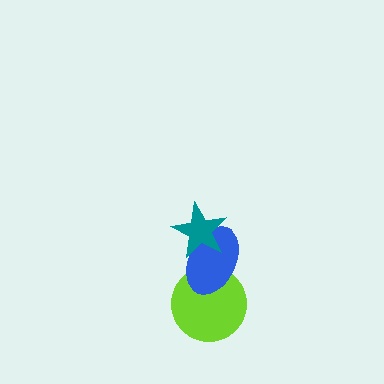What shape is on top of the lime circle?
The blue ellipse is on top of the lime circle.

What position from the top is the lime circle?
The lime circle is 3rd from the top.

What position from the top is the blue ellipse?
The blue ellipse is 2nd from the top.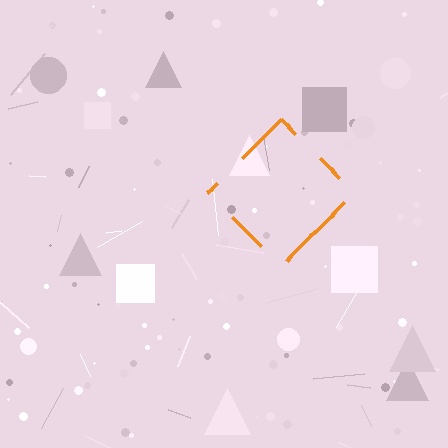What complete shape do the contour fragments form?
The contour fragments form a diamond.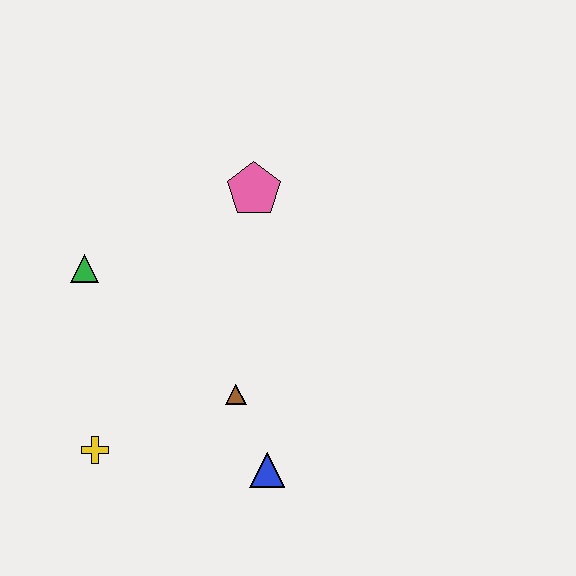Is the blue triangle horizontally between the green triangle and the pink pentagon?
No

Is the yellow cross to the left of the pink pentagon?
Yes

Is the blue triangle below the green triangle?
Yes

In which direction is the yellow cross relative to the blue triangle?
The yellow cross is to the left of the blue triangle.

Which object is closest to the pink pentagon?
The green triangle is closest to the pink pentagon.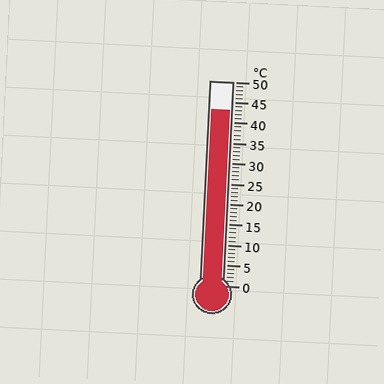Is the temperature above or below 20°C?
The temperature is above 20°C.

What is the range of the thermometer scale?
The thermometer scale ranges from 0°C to 50°C.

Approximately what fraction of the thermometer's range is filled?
The thermometer is filled to approximately 85% of its range.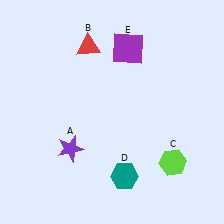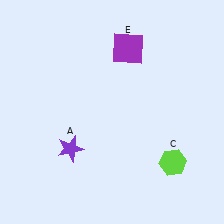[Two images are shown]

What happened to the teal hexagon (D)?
The teal hexagon (D) was removed in Image 2. It was in the bottom-right area of Image 1.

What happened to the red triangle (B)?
The red triangle (B) was removed in Image 2. It was in the top-left area of Image 1.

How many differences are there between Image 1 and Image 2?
There are 2 differences between the two images.